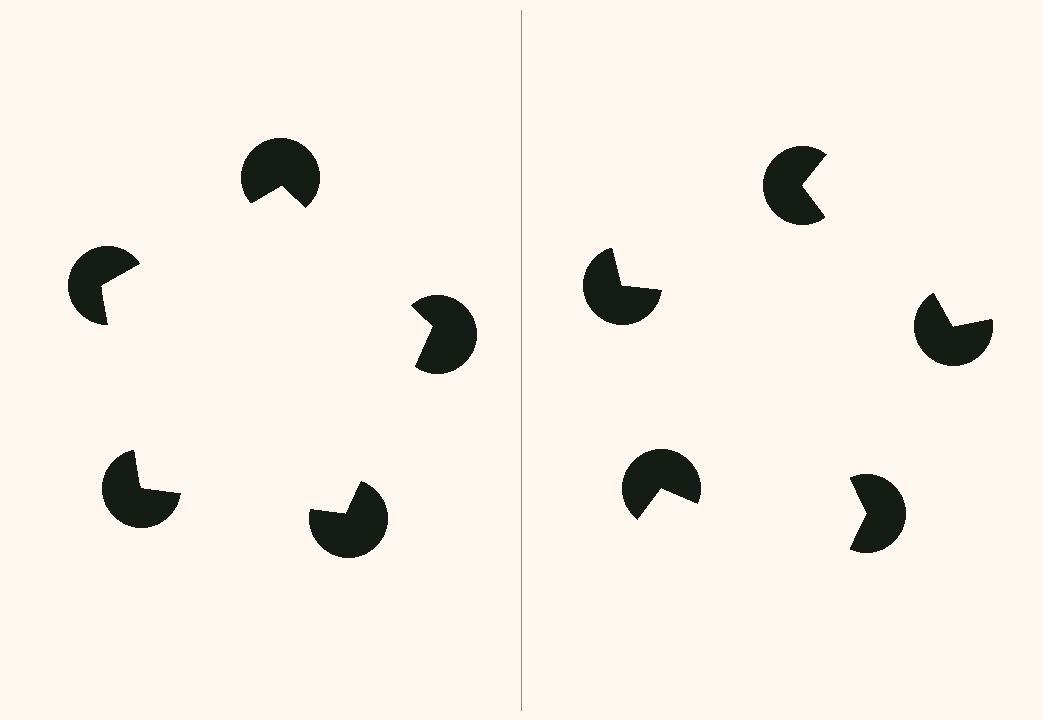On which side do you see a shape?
An illusory pentagon appears on the left side. On the right side the wedge cuts are rotated, so no coherent shape forms.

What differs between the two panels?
The pac-man discs are positioned identically on both sides; only the wedge orientations differ. On the left they align to a pentagon; on the right they are misaligned.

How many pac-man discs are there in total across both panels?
10 — 5 on each side.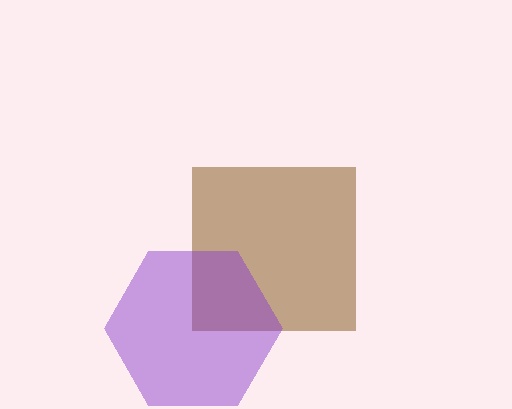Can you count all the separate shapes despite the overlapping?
Yes, there are 2 separate shapes.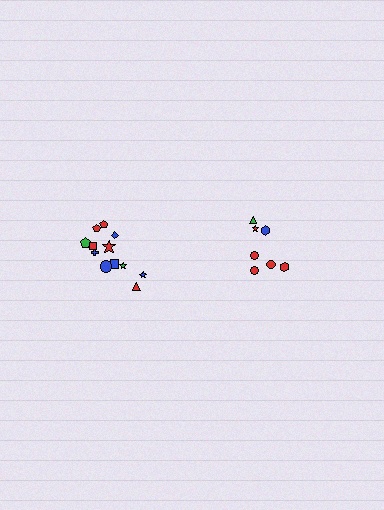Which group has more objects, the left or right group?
The left group.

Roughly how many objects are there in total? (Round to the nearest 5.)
Roughly 20 objects in total.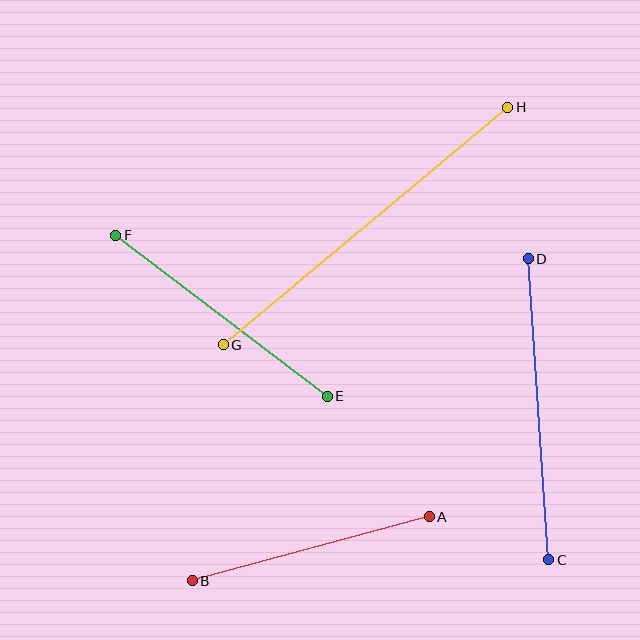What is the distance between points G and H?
The distance is approximately 370 pixels.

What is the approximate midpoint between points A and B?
The midpoint is at approximately (311, 549) pixels.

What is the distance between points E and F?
The distance is approximately 266 pixels.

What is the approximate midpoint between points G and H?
The midpoint is at approximately (365, 226) pixels.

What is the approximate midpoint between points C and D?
The midpoint is at approximately (538, 409) pixels.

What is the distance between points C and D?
The distance is approximately 302 pixels.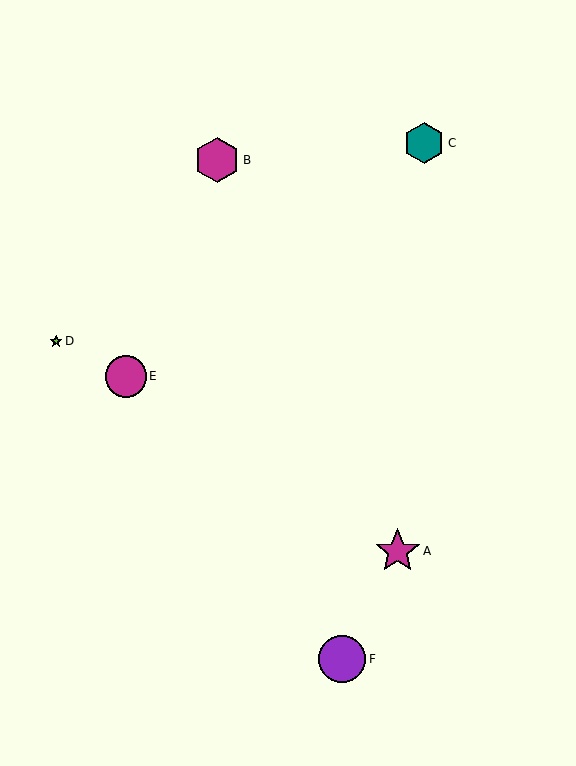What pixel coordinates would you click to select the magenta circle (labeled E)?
Click at (126, 376) to select the magenta circle E.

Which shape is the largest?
The purple circle (labeled F) is the largest.